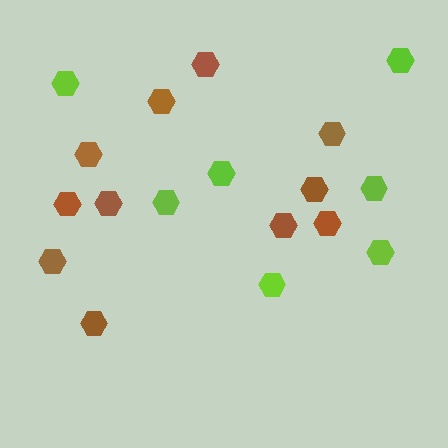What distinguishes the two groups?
There are 2 groups: one group of brown hexagons (11) and one group of lime hexagons (7).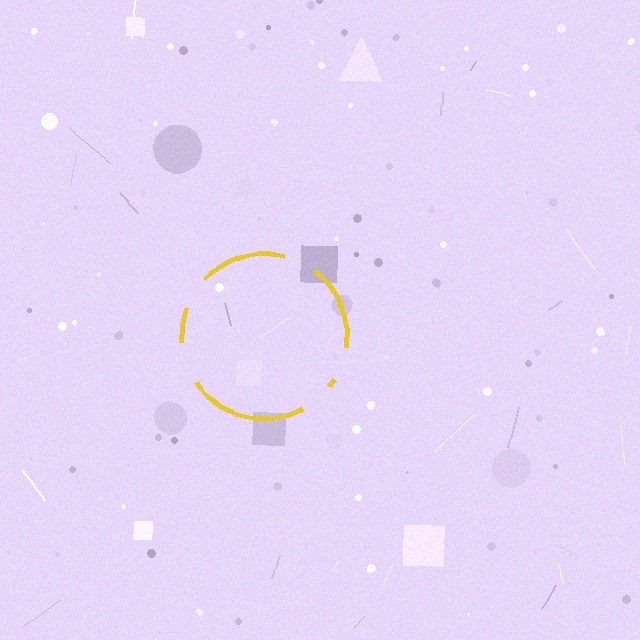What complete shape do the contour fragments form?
The contour fragments form a circle.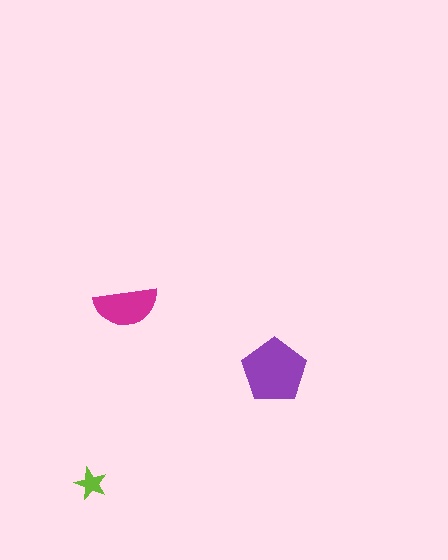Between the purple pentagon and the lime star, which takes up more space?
The purple pentagon.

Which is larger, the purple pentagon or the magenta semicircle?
The purple pentagon.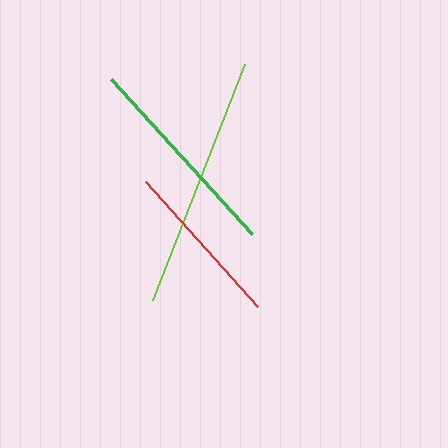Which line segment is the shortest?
The red line is the shortest at approximately 168 pixels.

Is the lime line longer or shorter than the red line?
The lime line is longer than the red line.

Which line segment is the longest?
The lime line is the longest at approximately 253 pixels.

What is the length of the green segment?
The green segment is approximately 210 pixels long.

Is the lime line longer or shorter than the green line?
The lime line is longer than the green line.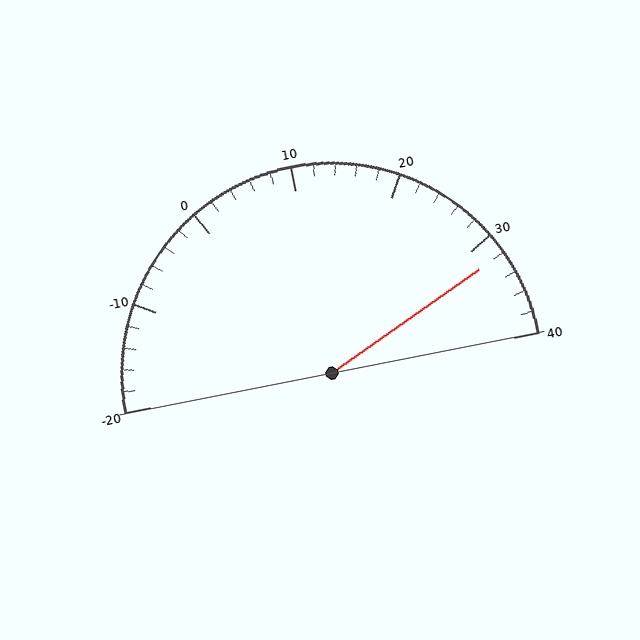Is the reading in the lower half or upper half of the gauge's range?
The reading is in the upper half of the range (-20 to 40).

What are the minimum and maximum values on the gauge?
The gauge ranges from -20 to 40.